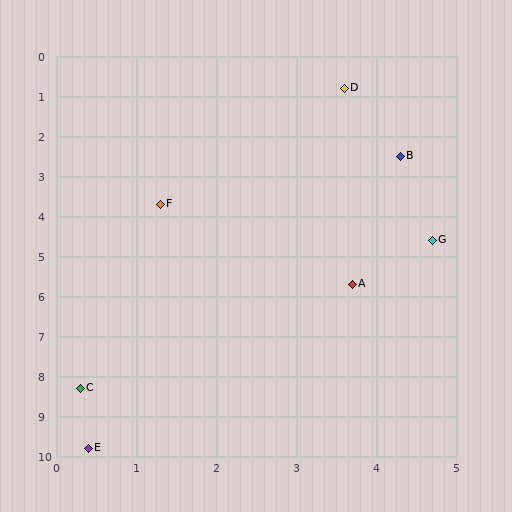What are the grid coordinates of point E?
Point E is at approximately (0.4, 9.8).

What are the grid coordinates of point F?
Point F is at approximately (1.3, 3.7).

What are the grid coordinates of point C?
Point C is at approximately (0.3, 8.3).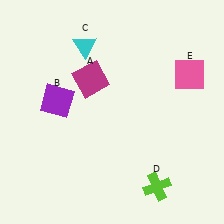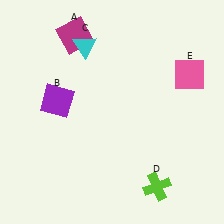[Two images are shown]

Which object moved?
The magenta square (A) moved up.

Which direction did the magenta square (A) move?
The magenta square (A) moved up.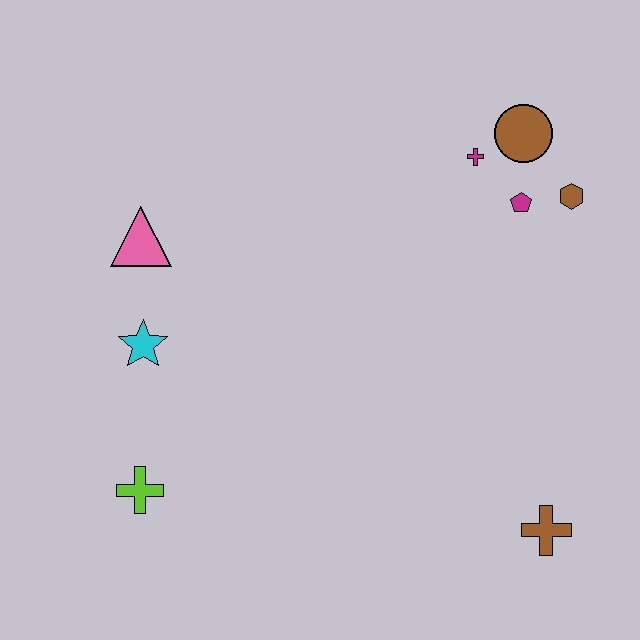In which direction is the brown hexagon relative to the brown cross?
The brown hexagon is above the brown cross.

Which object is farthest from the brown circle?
The lime cross is farthest from the brown circle.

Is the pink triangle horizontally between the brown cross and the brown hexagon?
No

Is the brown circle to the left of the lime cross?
No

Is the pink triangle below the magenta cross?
Yes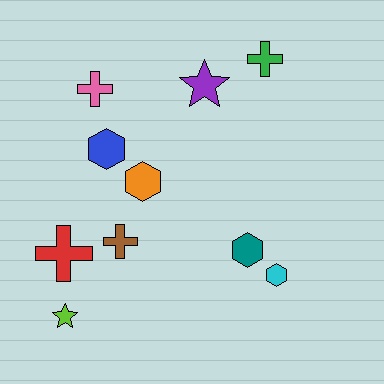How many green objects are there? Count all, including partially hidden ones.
There is 1 green object.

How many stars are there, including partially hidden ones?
There are 2 stars.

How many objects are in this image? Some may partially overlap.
There are 10 objects.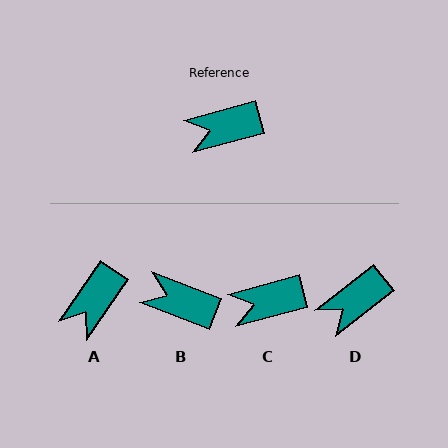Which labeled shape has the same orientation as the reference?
C.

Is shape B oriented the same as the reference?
No, it is off by about 36 degrees.